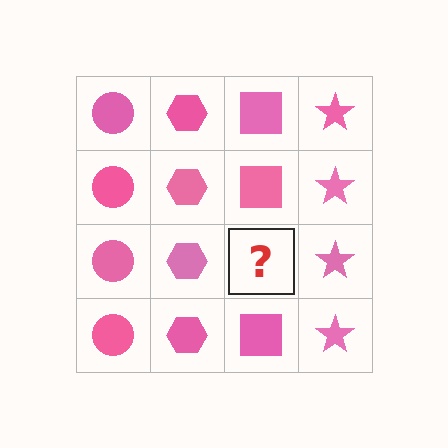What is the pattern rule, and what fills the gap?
The rule is that each column has a consistent shape. The gap should be filled with a pink square.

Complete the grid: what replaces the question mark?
The question mark should be replaced with a pink square.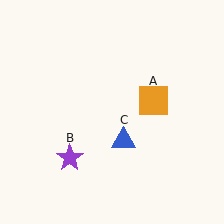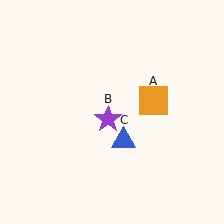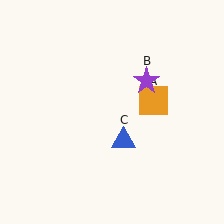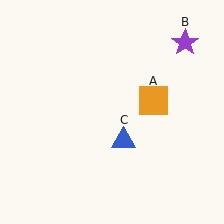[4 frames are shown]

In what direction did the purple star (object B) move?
The purple star (object B) moved up and to the right.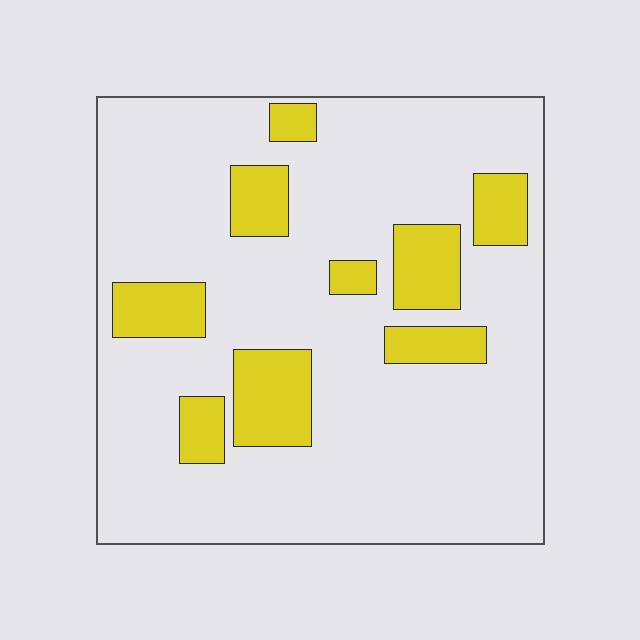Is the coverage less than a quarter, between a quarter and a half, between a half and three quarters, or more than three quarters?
Less than a quarter.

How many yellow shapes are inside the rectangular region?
9.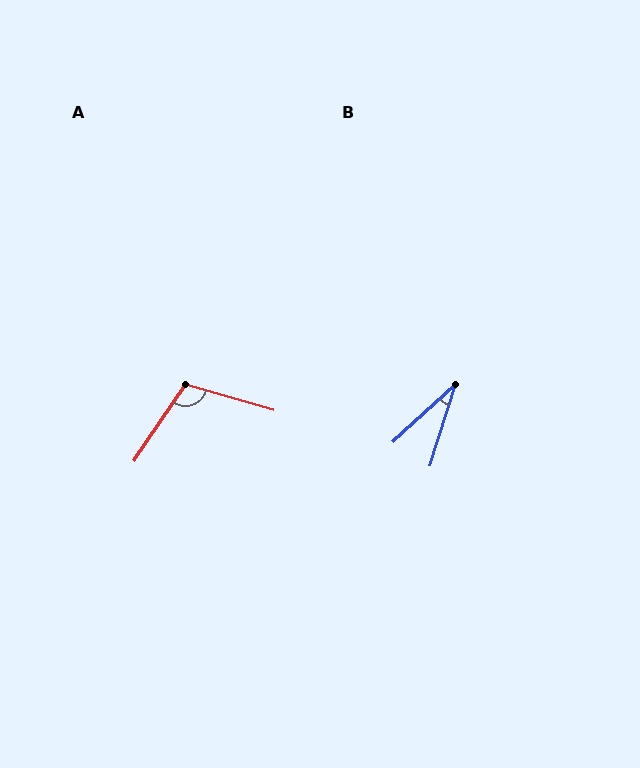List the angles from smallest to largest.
B (30°), A (108°).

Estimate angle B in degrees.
Approximately 30 degrees.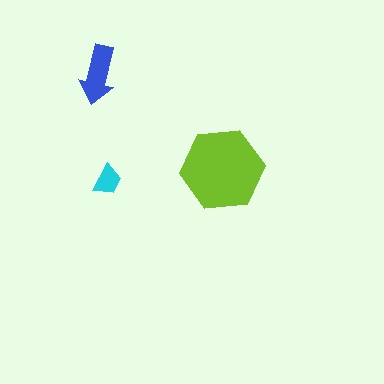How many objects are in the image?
There are 3 objects in the image.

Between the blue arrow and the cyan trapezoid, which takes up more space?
The blue arrow.